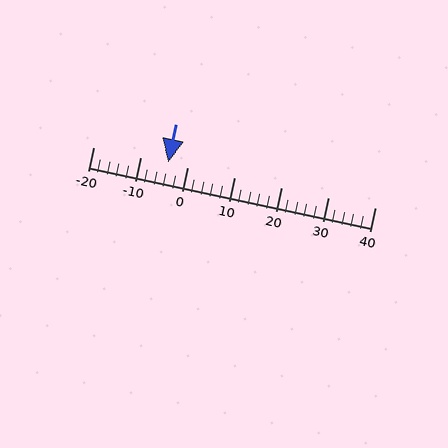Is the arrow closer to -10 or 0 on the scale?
The arrow is closer to 0.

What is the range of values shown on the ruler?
The ruler shows values from -20 to 40.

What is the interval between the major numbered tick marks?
The major tick marks are spaced 10 units apart.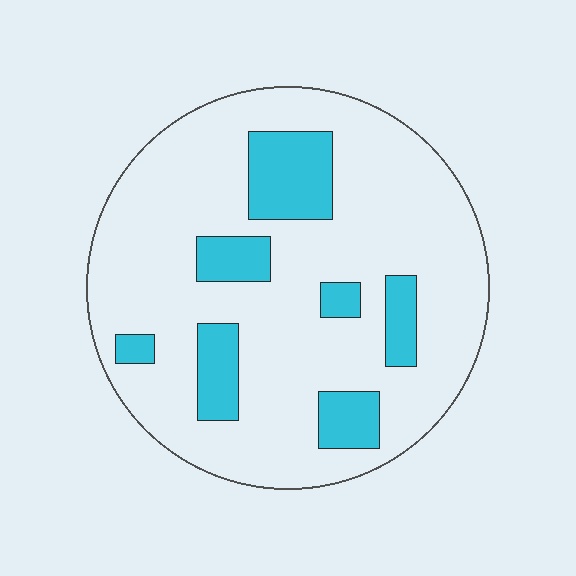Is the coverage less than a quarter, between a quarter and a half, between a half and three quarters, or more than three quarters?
Less than a quarter.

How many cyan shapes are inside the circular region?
7.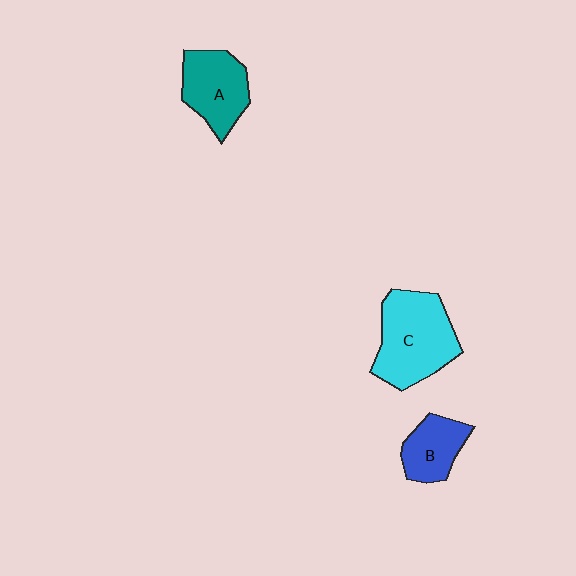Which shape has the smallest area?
Shape B (blue).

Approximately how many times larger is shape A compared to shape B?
Approximately 1.3 times.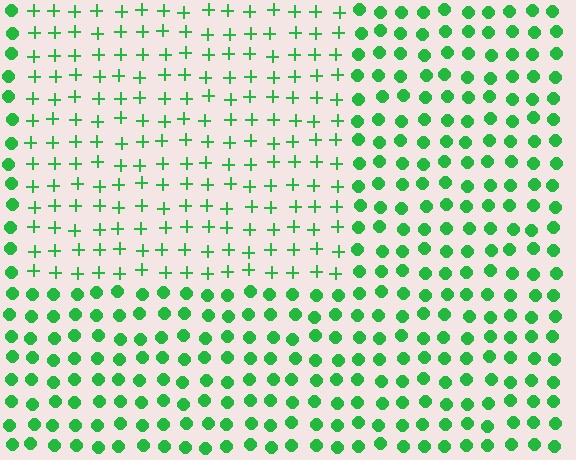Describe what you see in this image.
The image is filled with small green elements arranged in a uniform grid. A rectangle-shaped region contains plus signs, while the surrounding area contains circles. The boundary is defined purely by the change in element shape.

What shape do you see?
I see a rectangle.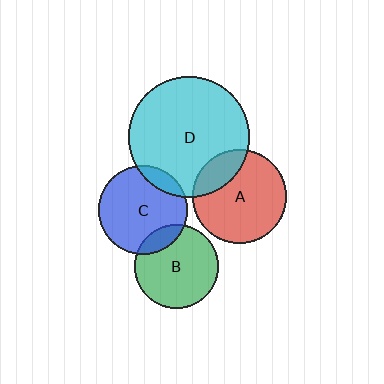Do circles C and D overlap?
Yes.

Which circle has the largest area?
Circle D (cyan).